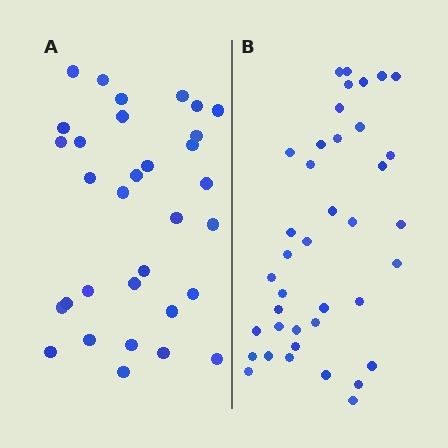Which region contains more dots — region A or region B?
Region B (the right region) has more dots.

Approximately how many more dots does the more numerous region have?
Region B has roughly 8 or so more dots than region A.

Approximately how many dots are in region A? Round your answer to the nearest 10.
About 30 dots. (The exact count is 32, which rounds to 30.)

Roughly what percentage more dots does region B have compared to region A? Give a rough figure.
About 20% more.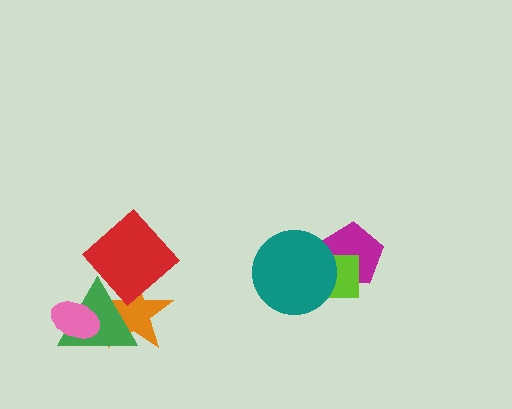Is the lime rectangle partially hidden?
Yes, it is partially covered by another shape.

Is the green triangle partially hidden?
Yes, it is partially covered by another shape.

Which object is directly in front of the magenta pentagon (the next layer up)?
The lime rectangle is directly in front of the magenta pentagon.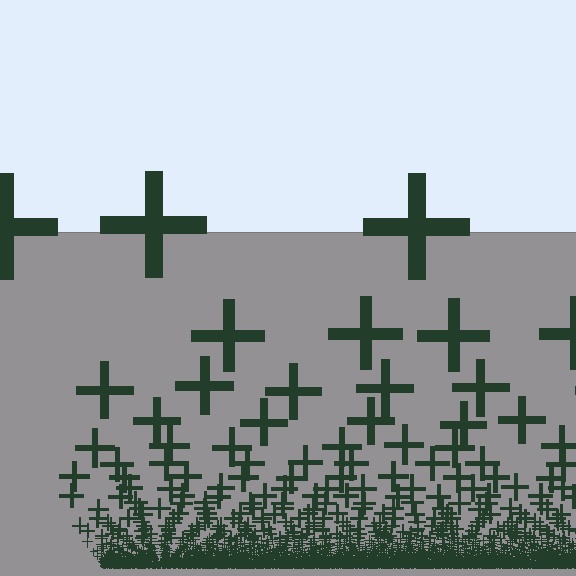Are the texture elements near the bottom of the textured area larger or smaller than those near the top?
Smaller. The gradient is inverted — elements near the bottom are smaller and denser.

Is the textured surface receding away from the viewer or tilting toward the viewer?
The surface appears to tilt toward the viewer. Texture elements get larger and sparser toward the top.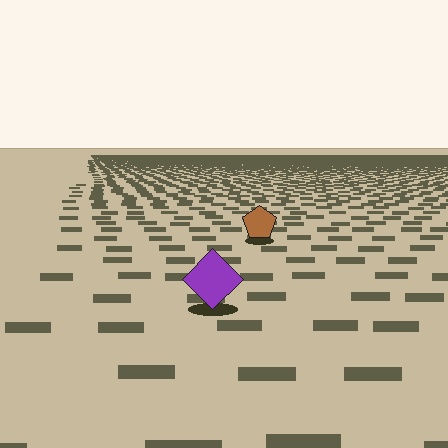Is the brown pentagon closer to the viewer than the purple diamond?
No. The purple diamond is closer — you can tell from the texture gradient: the ground texture is coarser near it.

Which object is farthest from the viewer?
The brown pentagon is farthest from the viewer. It appears smaller and the ground texture around it is denser.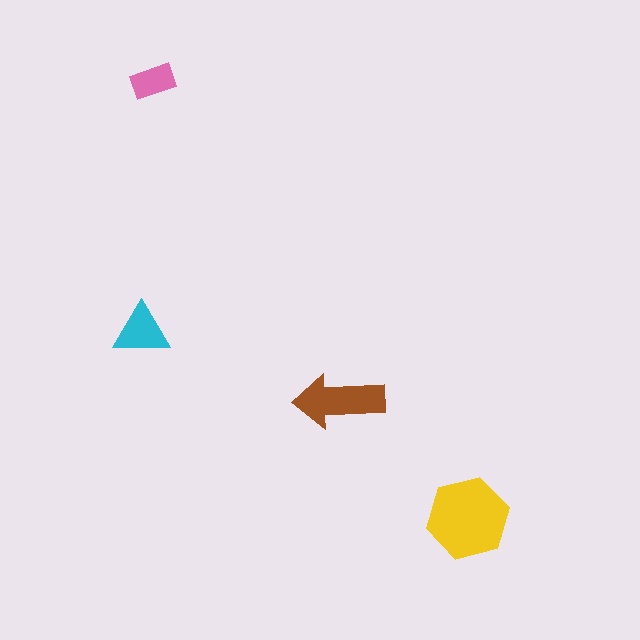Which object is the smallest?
The pink rectangle.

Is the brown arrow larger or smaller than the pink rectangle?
Larger.